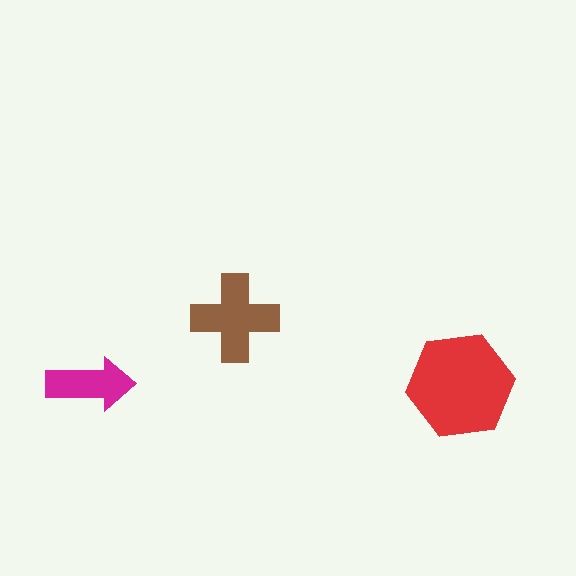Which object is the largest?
The red hexagon.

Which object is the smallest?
The magenta arrow.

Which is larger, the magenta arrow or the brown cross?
The brown cross.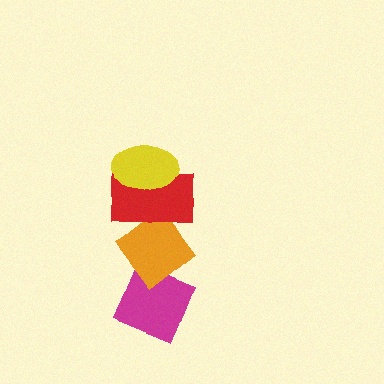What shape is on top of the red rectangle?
The yellow ellipse is on top of the red rectangle.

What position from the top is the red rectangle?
The red rectangle is 2nd from the top.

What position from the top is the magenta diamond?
The magenta diamond is 4th from the top.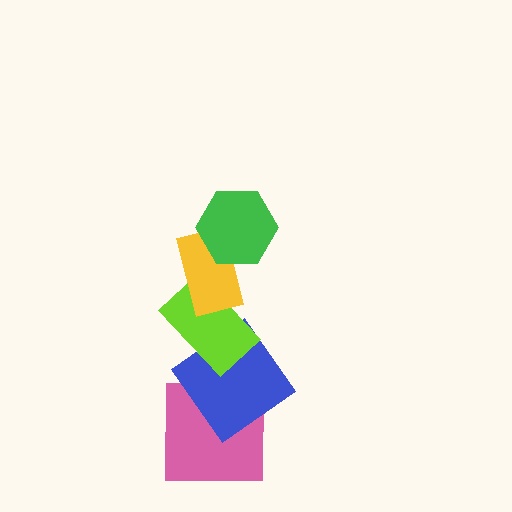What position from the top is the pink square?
The pink square is 5th from the top.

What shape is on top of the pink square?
The blue diamond is on top of the pink square.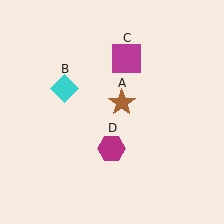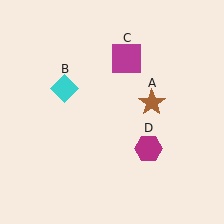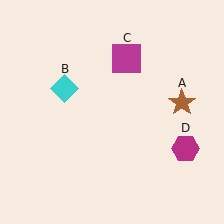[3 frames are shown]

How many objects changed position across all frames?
2 objects changed position: brown star (object A), magenta hexagon (object D).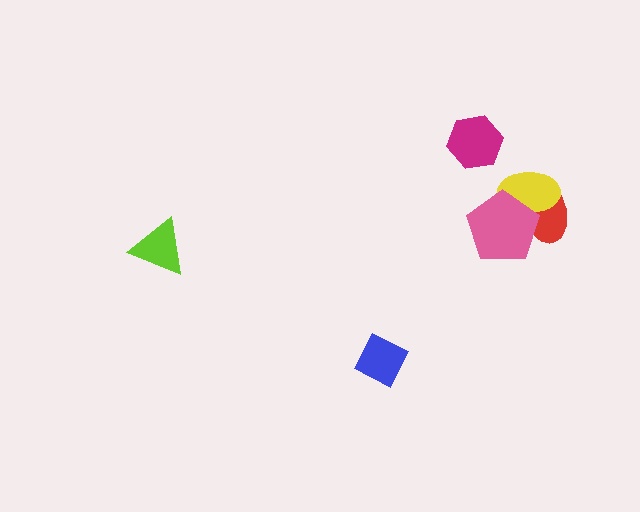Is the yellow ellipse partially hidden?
Yes, it is partially covered by another shape.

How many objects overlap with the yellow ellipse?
2 objects overlap with the yellow ellipse.